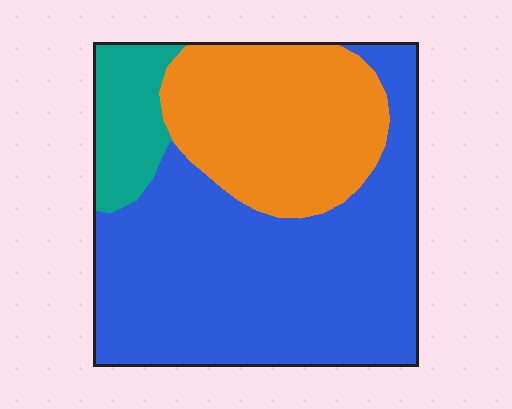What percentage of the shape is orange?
Orange covers roughly 30% of the shape.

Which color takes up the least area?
Teal, at roughly 10%.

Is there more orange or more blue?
Blue.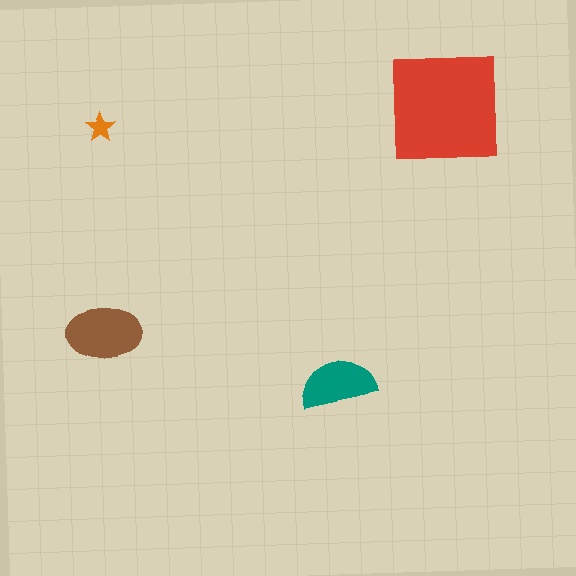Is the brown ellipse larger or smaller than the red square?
Smaller.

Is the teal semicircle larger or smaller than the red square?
Smaller.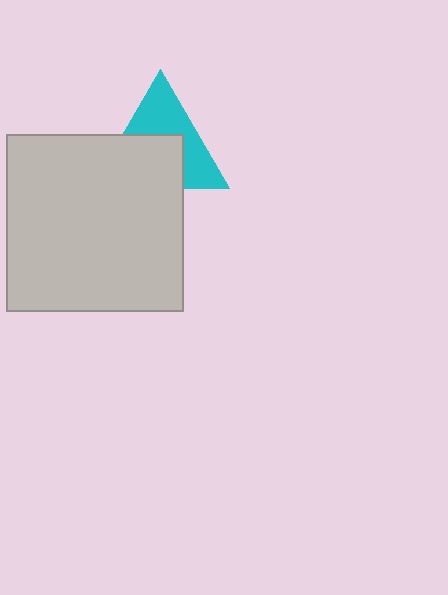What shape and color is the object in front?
The object in front is a light gray square.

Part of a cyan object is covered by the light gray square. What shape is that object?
It is a triangle.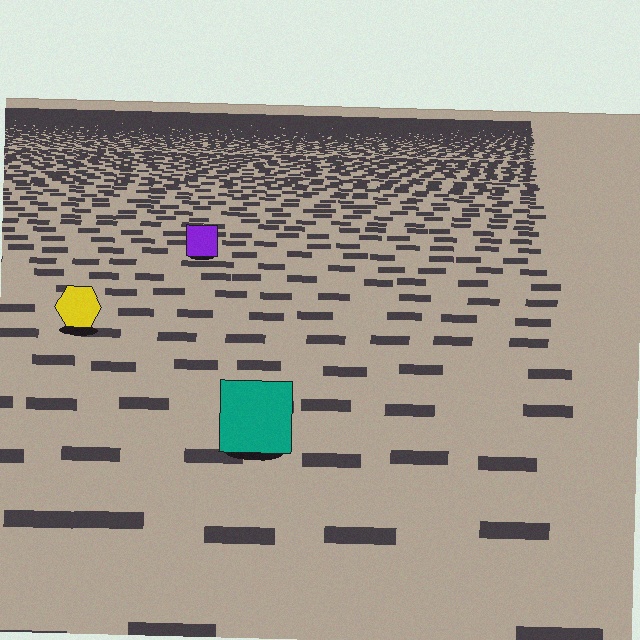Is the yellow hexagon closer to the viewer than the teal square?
No. The teal square is closer — you can tell from the texture gradient: the ground texture is coarser near it.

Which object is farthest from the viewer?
The purple square is farthest from the viewer. It appears smaller and the ground texture around it is denser.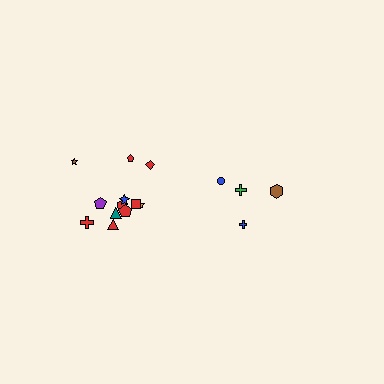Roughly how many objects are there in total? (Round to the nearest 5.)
Roughly 15 objects in total.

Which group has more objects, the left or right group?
The left group.